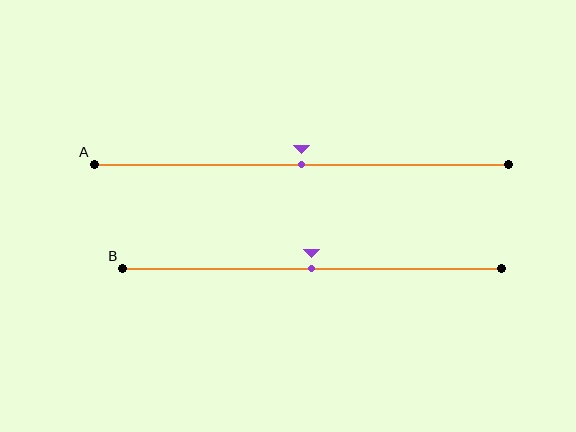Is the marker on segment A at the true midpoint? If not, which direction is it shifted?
Yes, the marker on segment A is at the true midpoint.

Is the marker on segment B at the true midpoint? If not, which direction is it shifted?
Yes, the marker on segment B is at the true midpoint.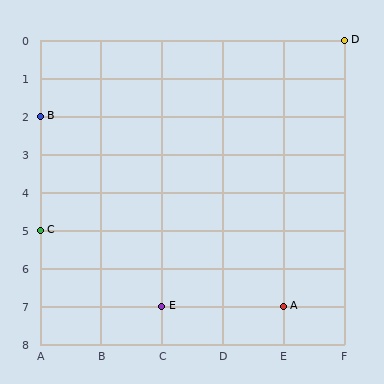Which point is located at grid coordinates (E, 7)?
Point A is at (E, 7).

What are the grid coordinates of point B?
Point B is at grid coordinates (A, 2).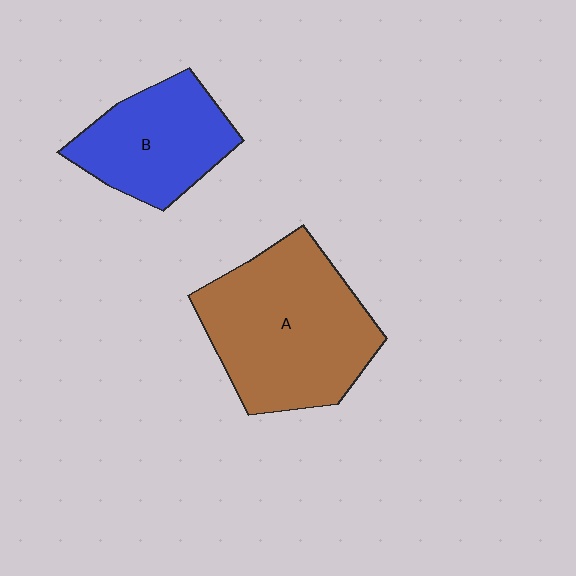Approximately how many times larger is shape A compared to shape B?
Approximately 1.6 times.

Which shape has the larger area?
Shape A (brown).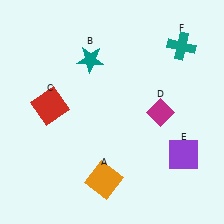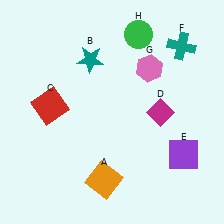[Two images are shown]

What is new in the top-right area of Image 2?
A green circle (H) was added in the top-right area of Image 2.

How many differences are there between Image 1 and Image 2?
There are 2 differences between the two images.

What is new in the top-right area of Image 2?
A pink hexagon (G) was added in the top-right area of Image 2.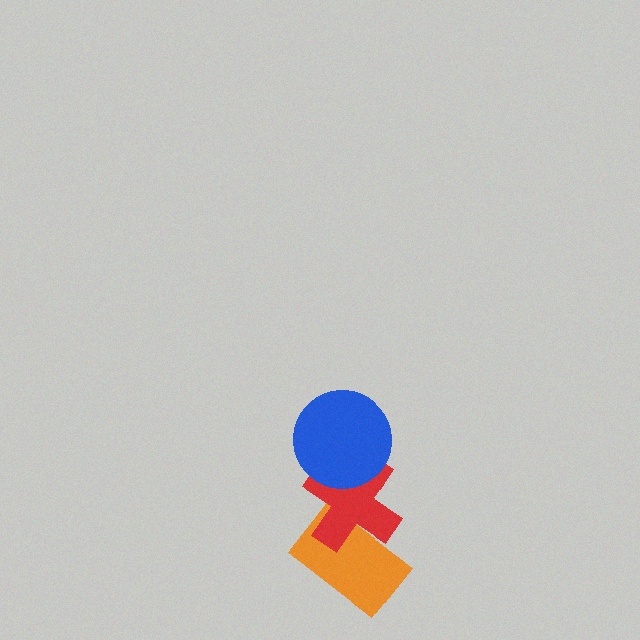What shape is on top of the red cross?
The blue circle is on top of the red cross.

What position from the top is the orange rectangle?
The orange rectangle is 3rd from the top.